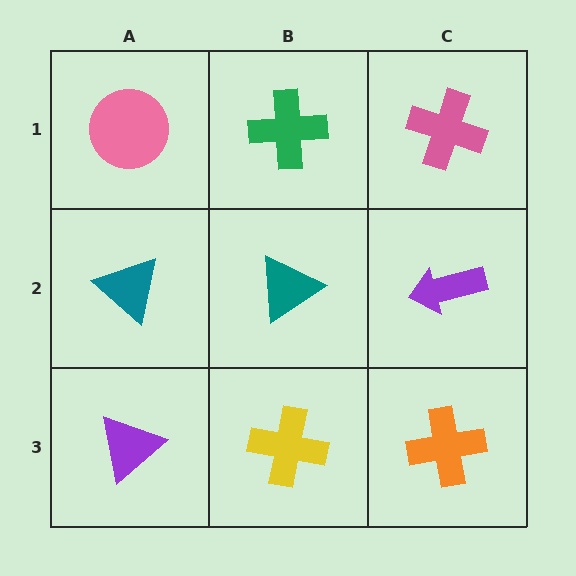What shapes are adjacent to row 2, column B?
A green cross (row 1, column B), a yellow cross (row 3, column B), a teal triangle (row 2, column A), a purple arrow (row 2, column C).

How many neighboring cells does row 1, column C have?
2.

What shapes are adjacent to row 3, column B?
A teal triangle (row 2, column B), a purple triangle (row 3, column A), an orange cross (row 3, column C).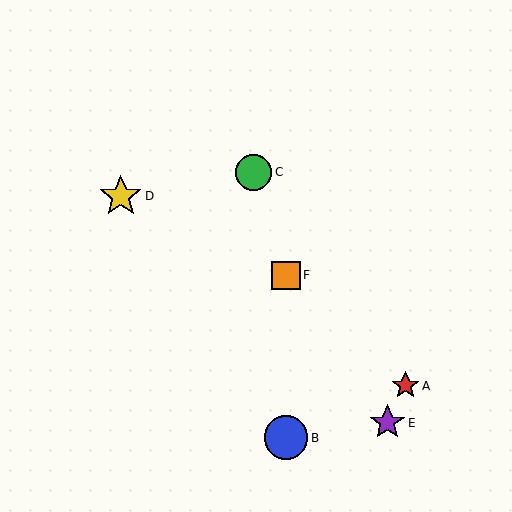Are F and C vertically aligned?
No, F is at x≈286 and C is at x≈254.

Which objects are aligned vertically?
Objects B, F are aligned vertically.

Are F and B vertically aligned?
Yes, both are at x≈286.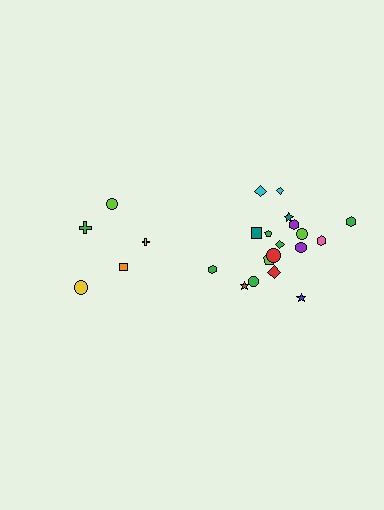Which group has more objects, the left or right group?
The right group.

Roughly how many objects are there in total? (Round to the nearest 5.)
Roughly 25 objects in total.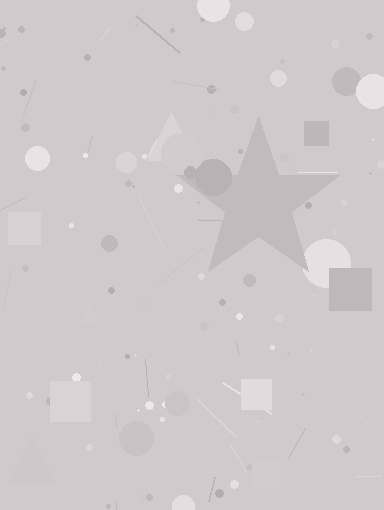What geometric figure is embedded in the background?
A star is embedded in the background.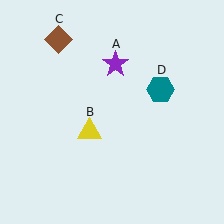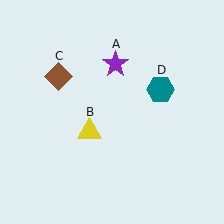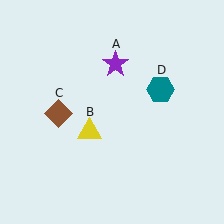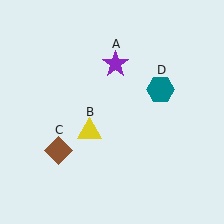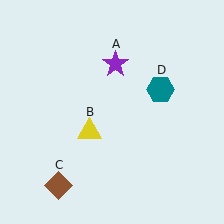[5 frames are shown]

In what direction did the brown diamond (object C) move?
The brown diamond (object C) moved down.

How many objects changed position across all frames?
1 object changed position: brown diamond (object C).